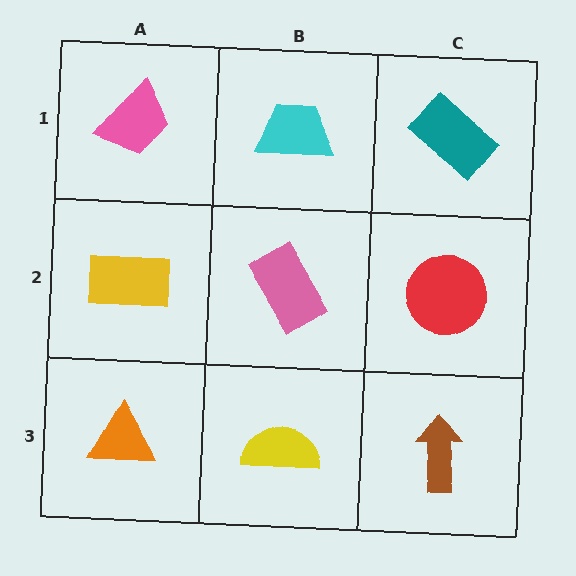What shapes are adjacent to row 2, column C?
A teal rectangle (row 1, column C), a brown arrow (row 3, column C), a pink rectangle (row 2, column B).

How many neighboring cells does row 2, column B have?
4.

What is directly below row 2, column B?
A yellow semicircle.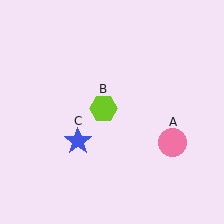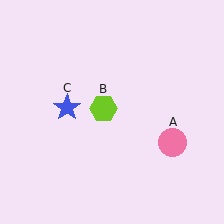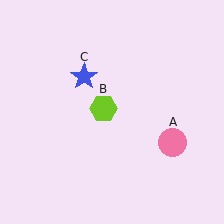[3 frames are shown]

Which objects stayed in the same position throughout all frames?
Pink circle (object A) and lime hexagon (object B) remained stationary.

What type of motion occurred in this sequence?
The blue star (object C) rotated clockwise around the center of the scene.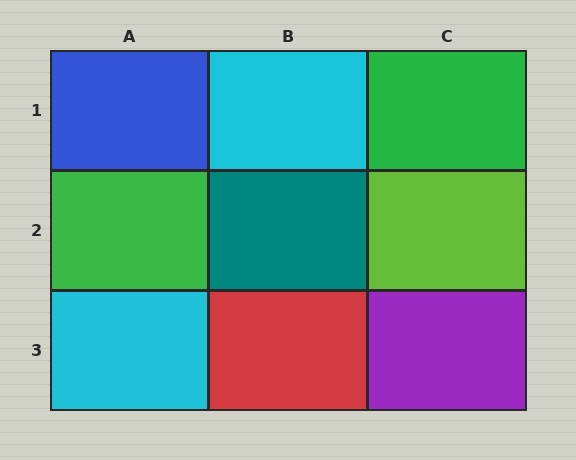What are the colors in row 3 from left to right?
Cyan, red, purple.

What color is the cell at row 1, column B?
Cyan.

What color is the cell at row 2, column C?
Lime.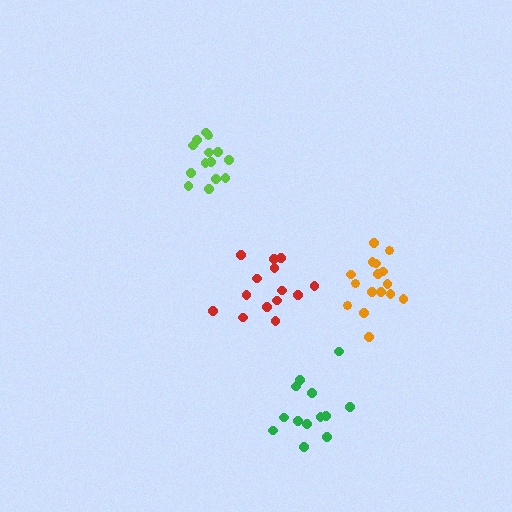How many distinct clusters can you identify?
There are 4 distinct clusters.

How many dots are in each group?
Group 1: 14 dots, Group 2: 13 dots, Group 3: 14 dots, Group 4: 16 dots (57 total).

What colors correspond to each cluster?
The clusters are colored: red, green, lime, orange.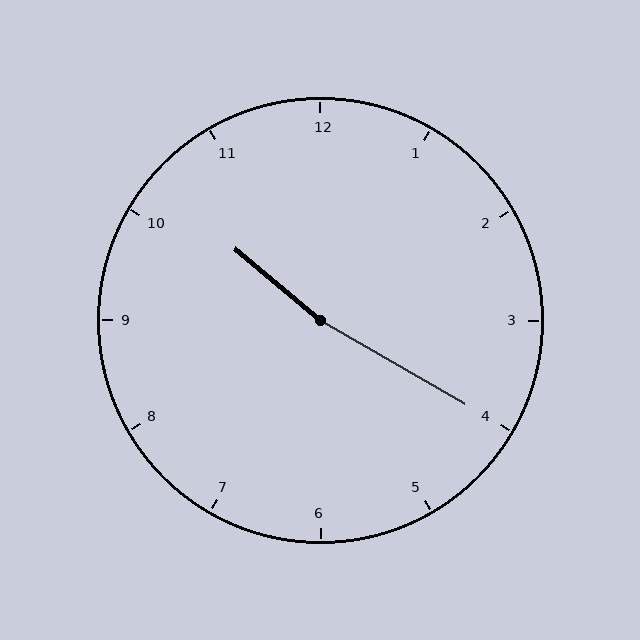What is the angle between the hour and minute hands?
Approximately 170 degrees.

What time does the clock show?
10:20.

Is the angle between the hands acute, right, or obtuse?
It is obtuse.